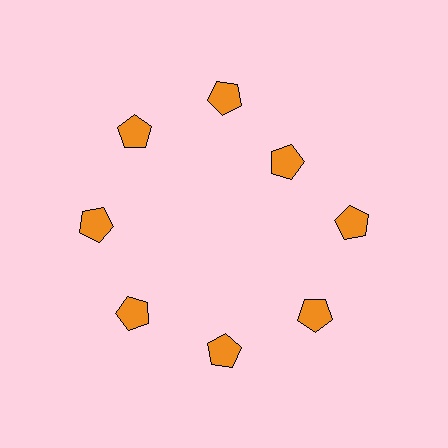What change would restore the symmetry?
The symmetry would be restored by moving it outward, back onto the ring so that all 8 pentagons sit at equal angles and equal distance from the center.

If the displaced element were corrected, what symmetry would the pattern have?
It would have 8-fold rotational symmetry — the pattern would map onto itself every 45 degrees.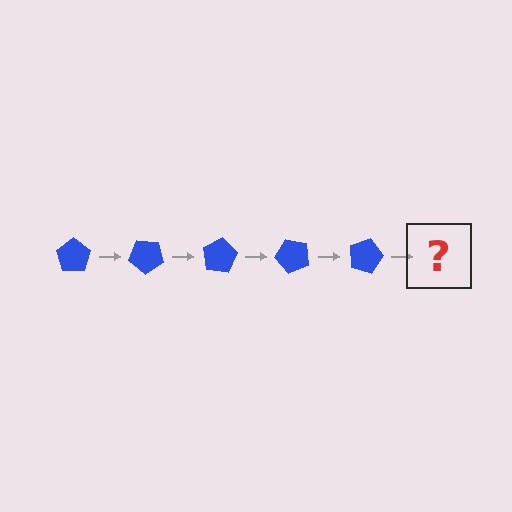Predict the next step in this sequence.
The next step is a blue pentagon rotated 200 degrees.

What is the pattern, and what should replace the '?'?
The pattern is that the pentagon rotates 40 degrees each step. The '?' should be a blue pentagon rotated 200 degrees.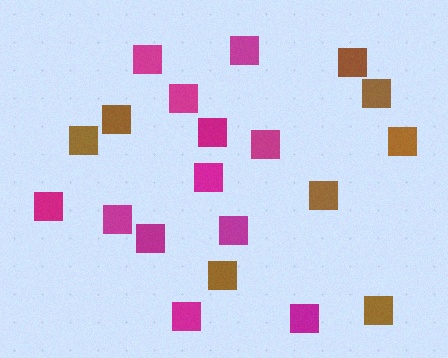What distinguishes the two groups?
There are 2 groups: one group of magenta squares (12) and one group of brown squares (8).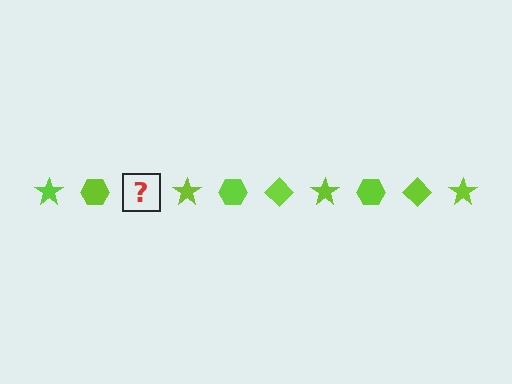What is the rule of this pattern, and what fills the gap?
The rule is that the pattern cycles through star, hexagon, diamond shapes in lime. The gap should be filled with a lime diamond.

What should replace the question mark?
The question mark should be replaced with a lime diamond.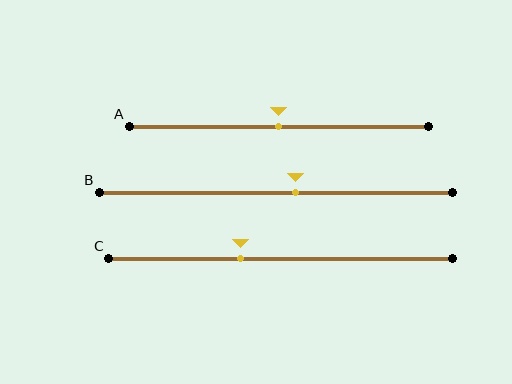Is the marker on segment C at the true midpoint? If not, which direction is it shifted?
No, the marker on segment C is shifted to the left by about 12% of the segment length.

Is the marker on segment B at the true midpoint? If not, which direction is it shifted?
No, the marker on segment B is shifted to the right by about 6% of the segment length.